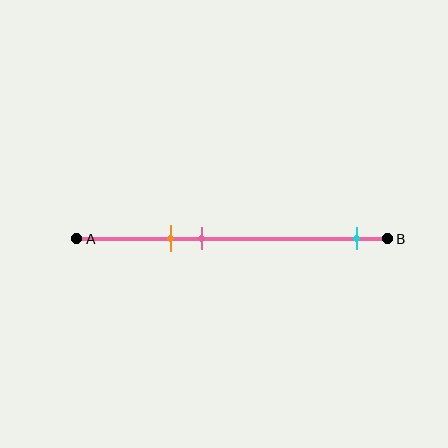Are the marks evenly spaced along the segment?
No, the marks are not evenly spaced.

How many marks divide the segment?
There are 3 marks dividing the segment.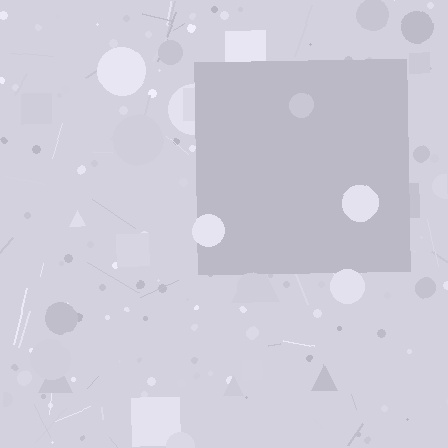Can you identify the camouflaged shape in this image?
The camouflaged shape is a square.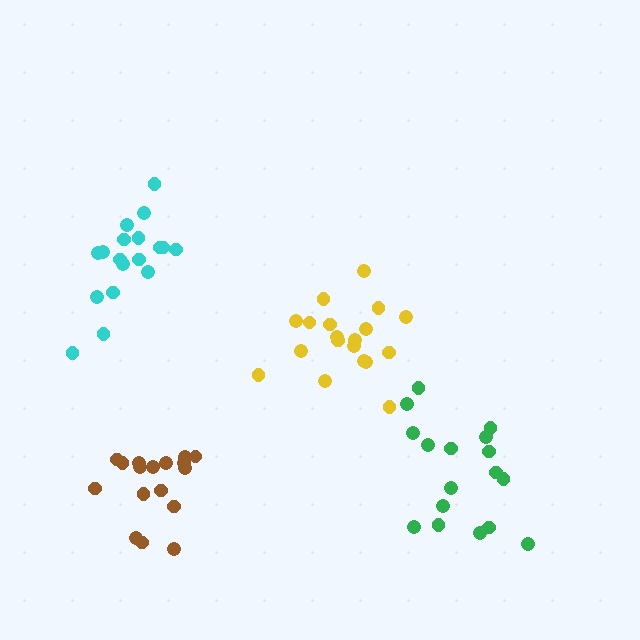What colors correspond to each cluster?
The clusters are colored: yellow, cyan, green, brown.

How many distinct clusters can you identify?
There are 4 distinct clusters.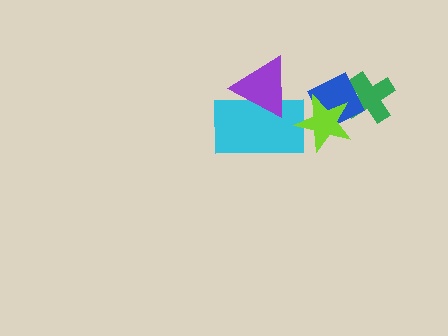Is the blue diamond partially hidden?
Yes, it is partially covered by another shape.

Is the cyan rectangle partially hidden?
Yes, it is partially covered by another shape.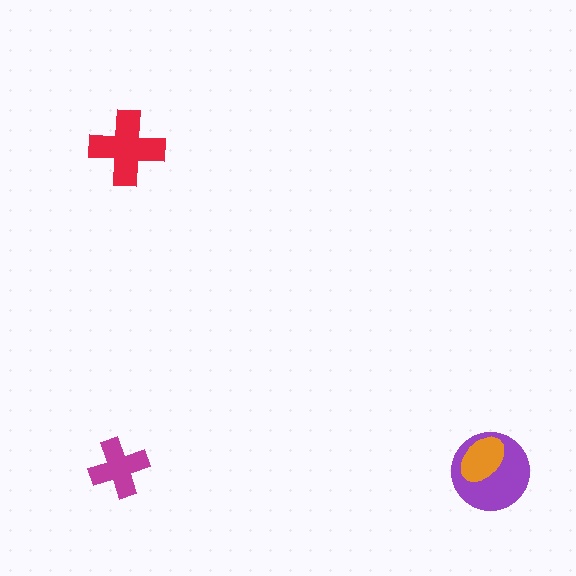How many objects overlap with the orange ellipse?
1 object overlaps with the orange ellipse.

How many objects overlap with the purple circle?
1 object overlaps with the purple circle.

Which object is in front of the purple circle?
The orange ellipse is in front of the purple circle.